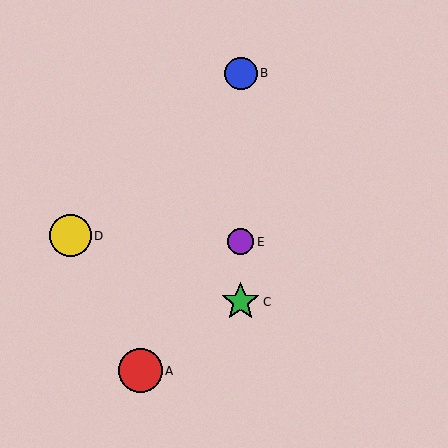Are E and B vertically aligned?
Yes, both are at x≈241.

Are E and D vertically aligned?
No, E is at x≈241 and D is at x≈70.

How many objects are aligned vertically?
3 objects (B, C, E) are aligned vertically.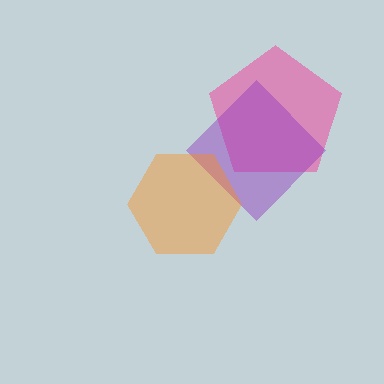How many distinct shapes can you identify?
There are 3 distinct shapes: a pink pentagon, a purple diamond, an orange hexagon.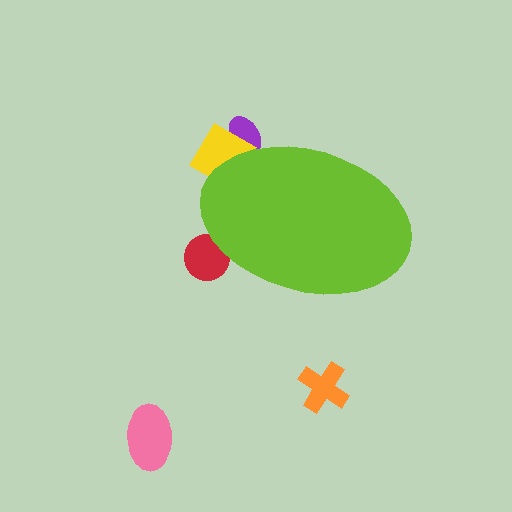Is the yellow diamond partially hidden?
Yes, the yellow diamond is partially hidden behind the lime ellipse.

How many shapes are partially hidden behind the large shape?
3 shapes are partially hidden.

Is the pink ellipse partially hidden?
No, the pink ellipse is fully visible.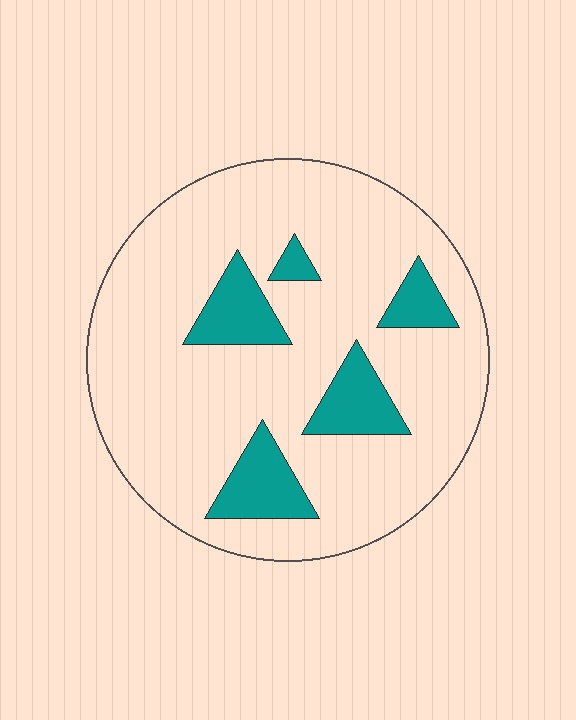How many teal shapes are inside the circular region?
5.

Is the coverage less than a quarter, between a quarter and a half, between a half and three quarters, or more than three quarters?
Less than a quarter.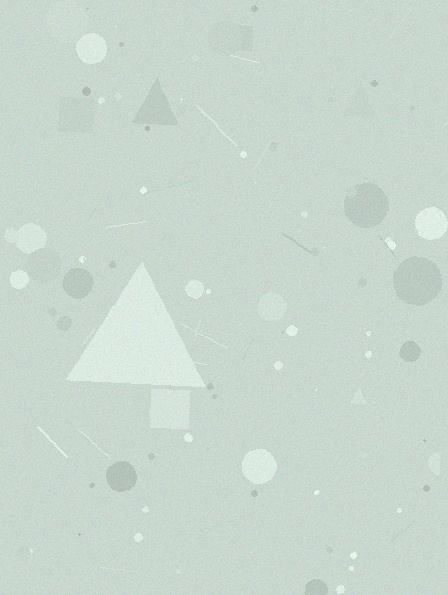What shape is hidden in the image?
A triangle is hidden in the image.